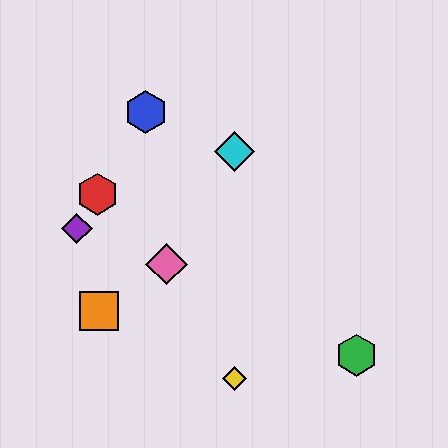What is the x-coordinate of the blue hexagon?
The blue hexagon is at x≈146.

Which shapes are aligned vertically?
The yellow diamond, the cyan diamond are aligned vertically.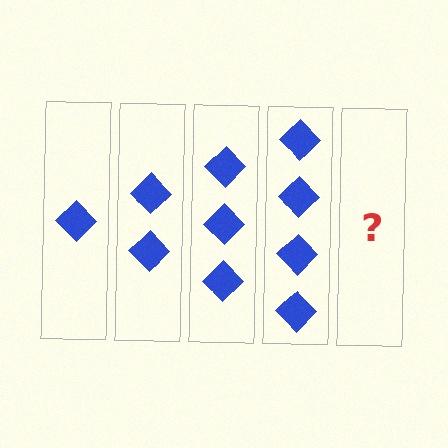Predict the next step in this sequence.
The next step is 5 diamonds.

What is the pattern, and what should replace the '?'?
The pattern is that each step adds one more diamond. The '?' should be 5 diamonds.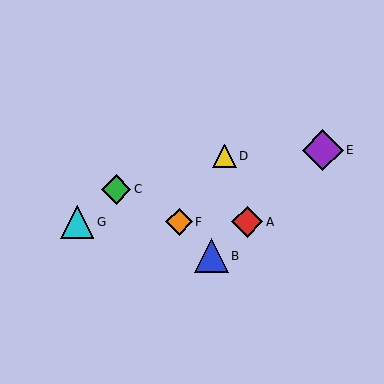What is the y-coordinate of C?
Object C is at y≈189.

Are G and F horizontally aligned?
Yes, both are at y≈222.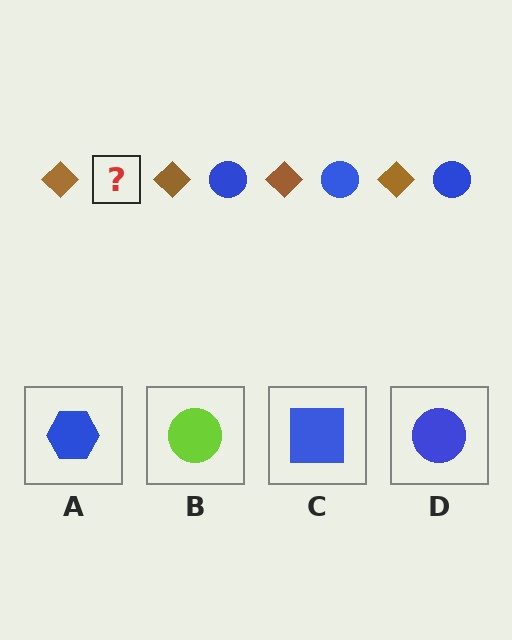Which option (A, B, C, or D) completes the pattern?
D.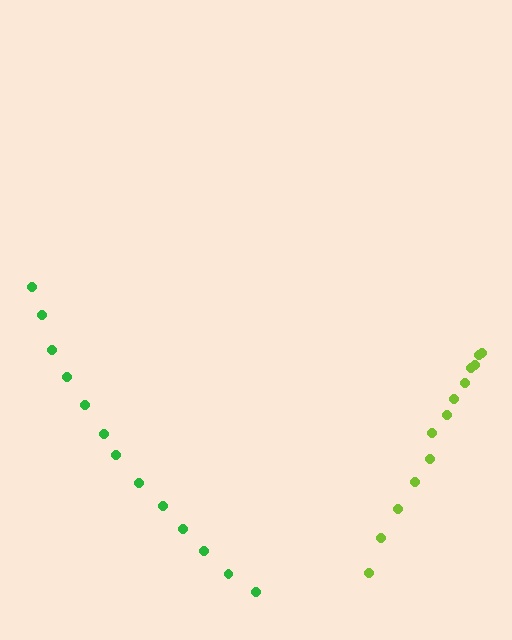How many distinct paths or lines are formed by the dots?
There are 2 distinct paths.